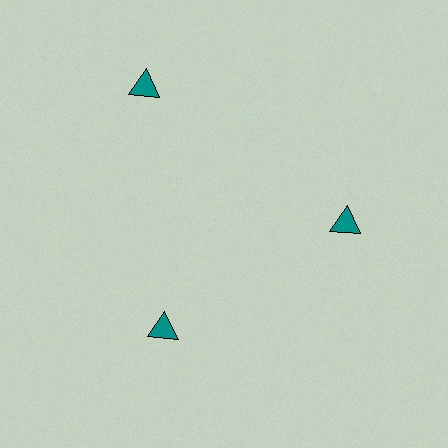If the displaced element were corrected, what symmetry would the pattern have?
It would have 3-fold rotational symmetry — the pattern would map onto itself every 120 degrees.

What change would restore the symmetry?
The symmetry would be restored by moving it inward, back onto the ring so that all 3 triangles sit at equal angles and equal distance from the center.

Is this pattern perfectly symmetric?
No. The 3 teal triangles are arranged in a ring, but one element near the 11 o'clock position is pushed outward from the center, breaking the 3-fold rotational symmetry.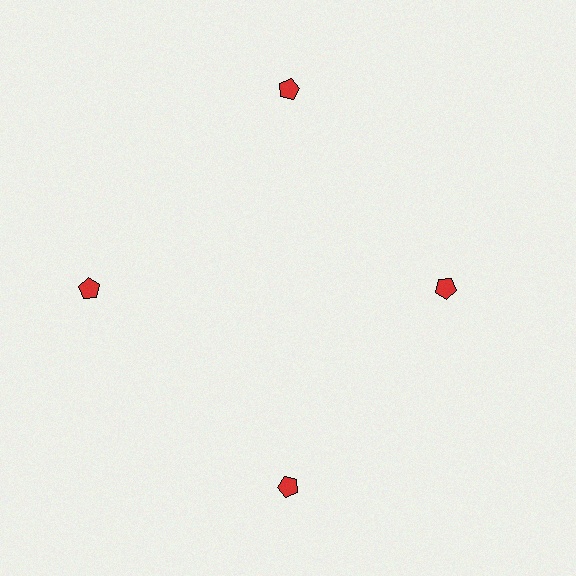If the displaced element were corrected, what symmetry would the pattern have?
It would have 4-fold rotational symmetry — the pattern would map onto itself every 90 degrees.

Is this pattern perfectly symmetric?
No. The 4 red pentagons are arranged in a ring, but one element near the 3 o'clock position is pulled inward toward the center, breaking the 4-fold rotational symmetry.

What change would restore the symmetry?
The symmetry would be restored by moving it outward, back onto the ring so that all 4 pentagons sit at equal angles and equal distance from the center.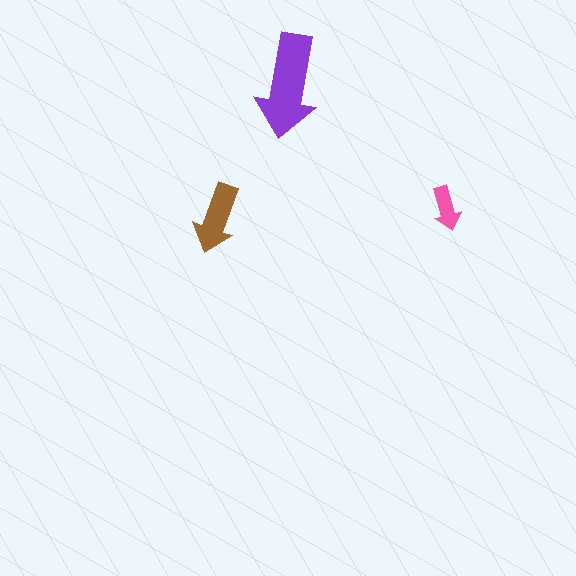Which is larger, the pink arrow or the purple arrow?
The purple one.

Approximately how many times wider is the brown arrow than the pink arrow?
About 1.5 times wider.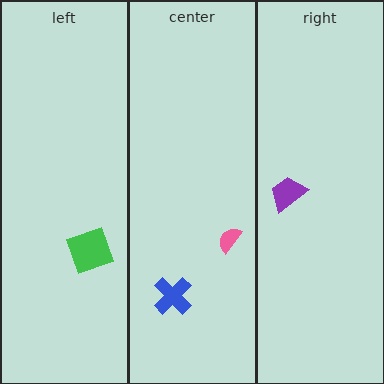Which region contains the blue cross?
The center region.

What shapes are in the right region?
The purple trapezoid.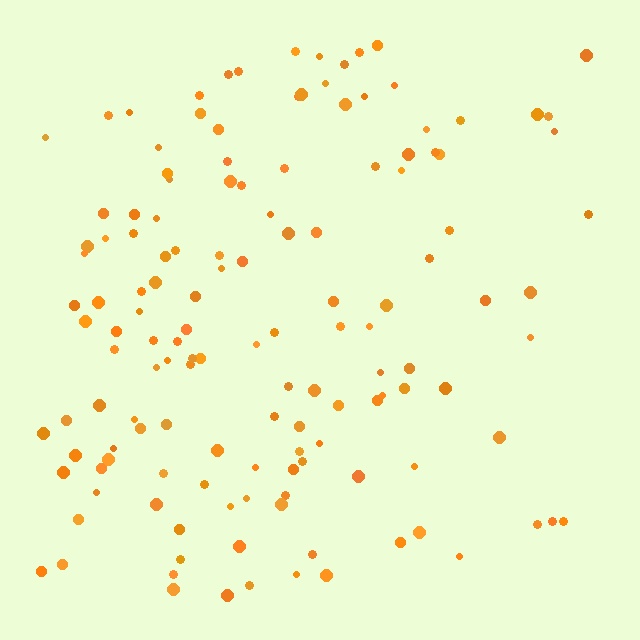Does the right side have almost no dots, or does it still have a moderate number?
Still a moderate number, just noticeably fewer than the left.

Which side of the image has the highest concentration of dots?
The left.